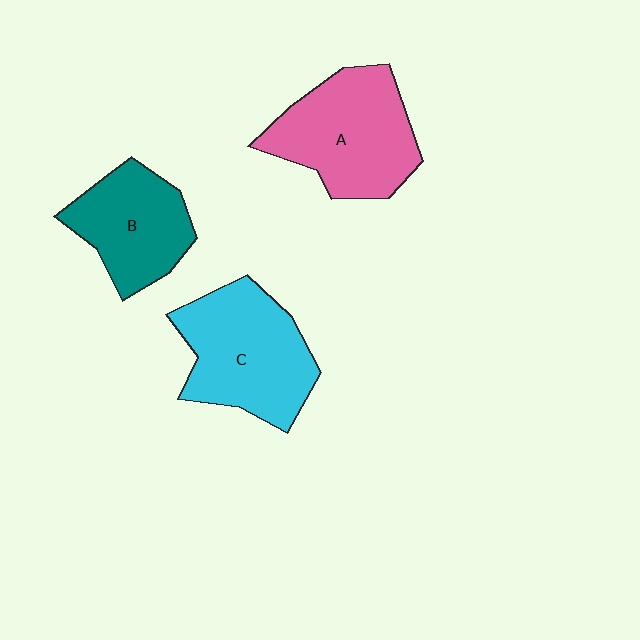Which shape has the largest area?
Shape C (cyan).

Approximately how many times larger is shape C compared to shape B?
Approximately 1.3 times.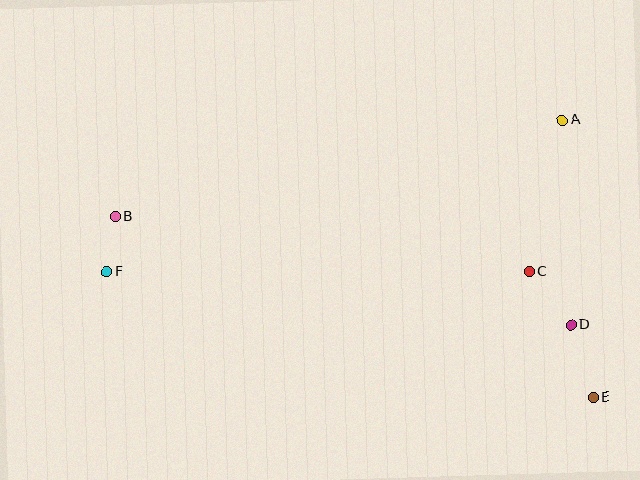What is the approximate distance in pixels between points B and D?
The distance between B and D is approximately 468 pixels.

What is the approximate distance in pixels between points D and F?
The distance between D and F is approximately 467 pixels.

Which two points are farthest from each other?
Points B and E are farthest from each other.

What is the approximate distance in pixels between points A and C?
The distance between A and C is approximately 155 pixels.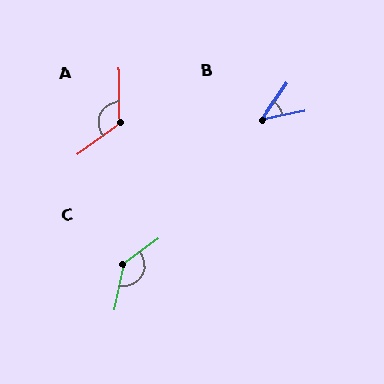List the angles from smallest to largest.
B (44°), A (127°), C (139°).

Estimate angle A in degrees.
Approximately 127 degrees.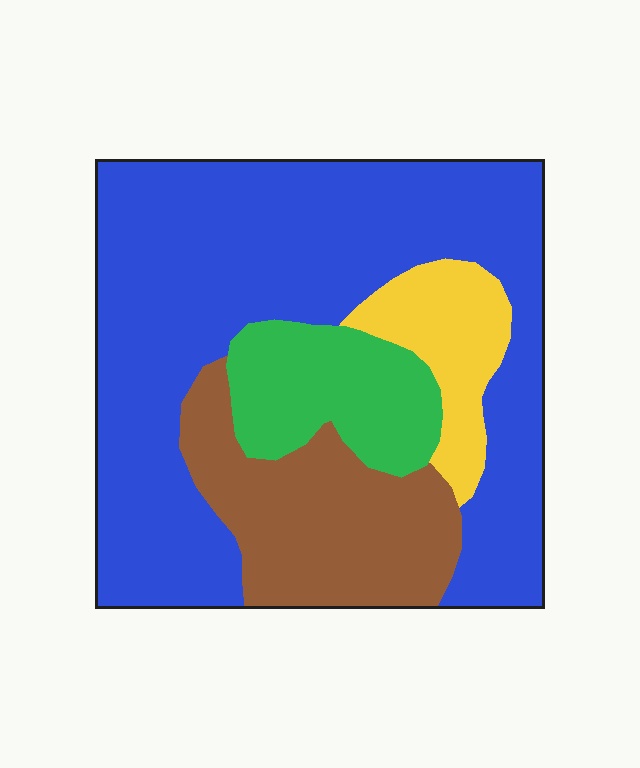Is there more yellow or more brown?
Brown.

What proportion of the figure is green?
Green covers about 15% of the figure.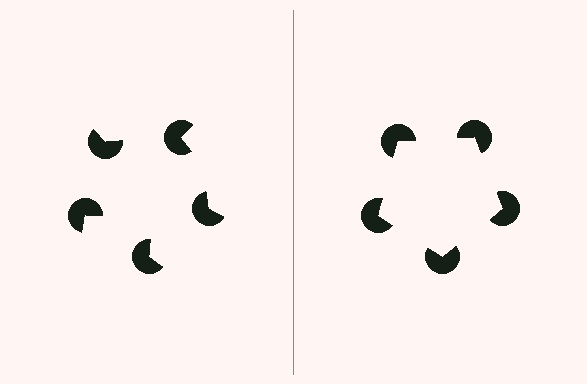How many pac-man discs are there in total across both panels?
10 — 5 on each side.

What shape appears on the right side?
An illusory pentagon.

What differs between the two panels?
The pac-man discs are positioned identically on both sides; only the wedge orientations differ. On the right they align to a pentagon; on the left they are misaligned.